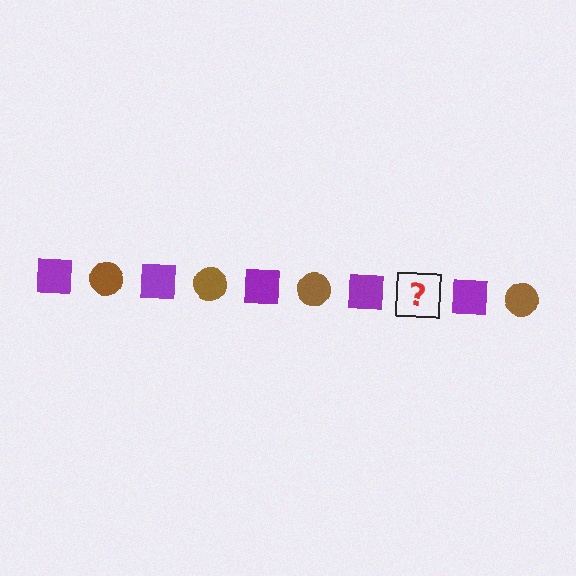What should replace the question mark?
The question mark should be replaced with a brown circle.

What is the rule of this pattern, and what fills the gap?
The rule is that the pattern alternates between purple square and brown circle. The gap should be filled with a brown circle.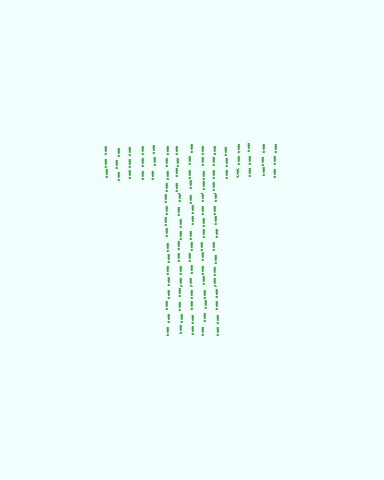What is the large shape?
The large shape is the letter T.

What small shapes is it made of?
It is made of small exclamation marks.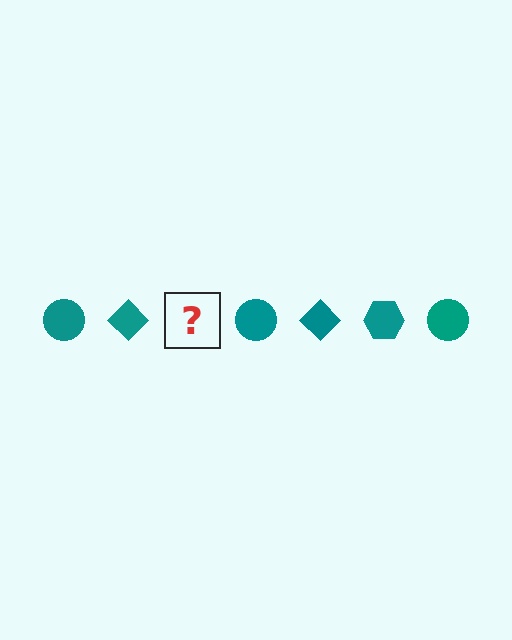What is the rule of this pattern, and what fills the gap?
The rule is that the pattern cycles through circle, diamond, hexagon shapes in teal. The gap should be filled with a teal hexagon.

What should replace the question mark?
The question mark should be replaced with a teal hexagon.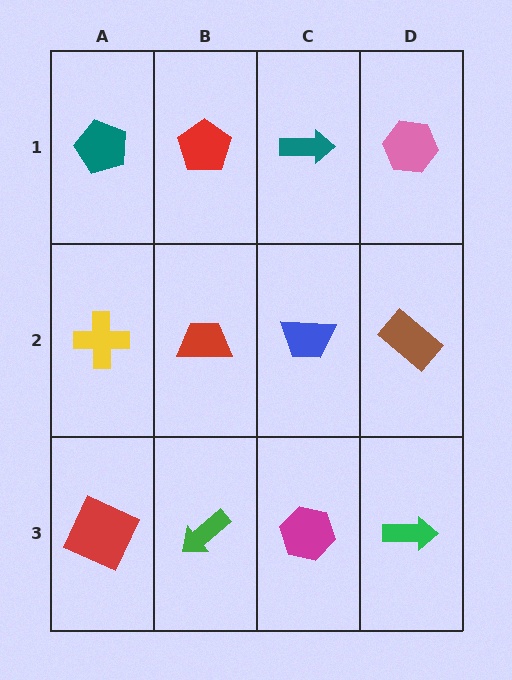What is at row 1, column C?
A teal arrow.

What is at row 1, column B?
A red pentagon.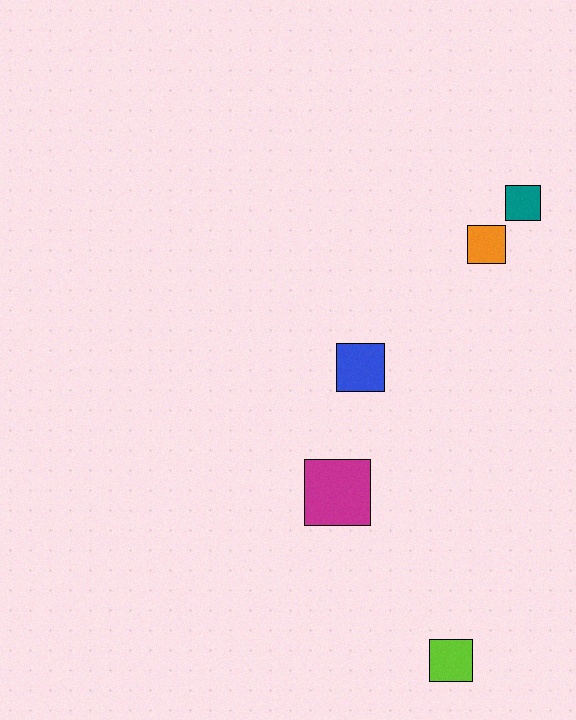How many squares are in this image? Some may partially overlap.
There are 5 squares.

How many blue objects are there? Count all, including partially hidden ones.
There is 1 blue object.